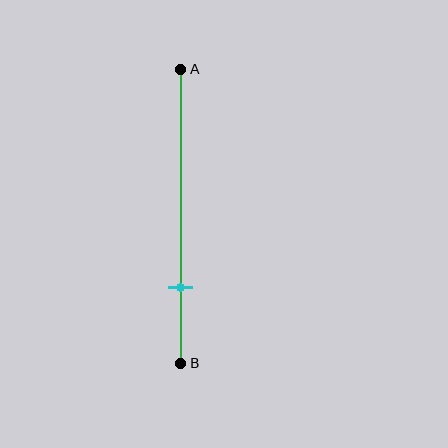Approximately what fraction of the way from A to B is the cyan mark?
The cyan mark is approximately 75% of the way from A to B.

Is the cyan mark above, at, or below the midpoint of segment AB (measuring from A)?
The cyan mark is below the midpoint of segment AB.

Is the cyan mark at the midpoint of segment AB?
No, the mark is at about 75% from A, not at the 50% midpoint.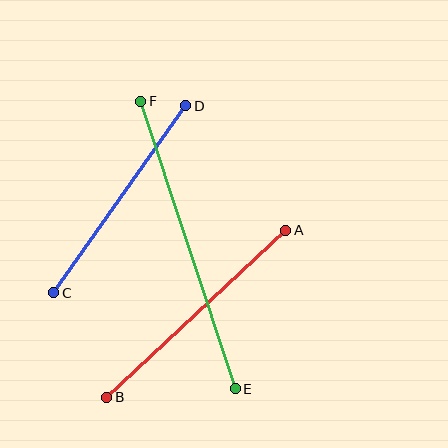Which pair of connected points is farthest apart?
Points E and F are farthest apart.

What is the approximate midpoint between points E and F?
The midpoint is at approximately (188, 245) pixels.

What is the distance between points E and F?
The distance is approximately 303 pixels.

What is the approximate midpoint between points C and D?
The midpoint is at approximately (120, 199) pixels.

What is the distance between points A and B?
The distance is approximately 245 pixels.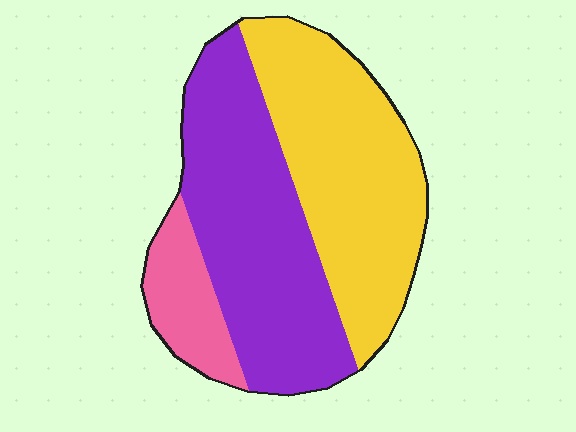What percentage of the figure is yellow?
Yellow takes up about two fifths (2/5) of the figure.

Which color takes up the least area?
Pink, at roughly 15%.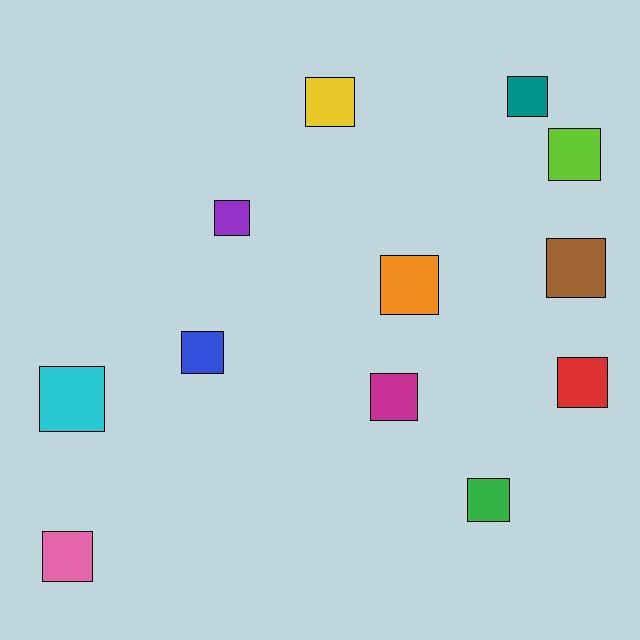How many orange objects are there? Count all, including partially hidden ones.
There is 1 orange object.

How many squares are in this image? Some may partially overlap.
There are 12 squares.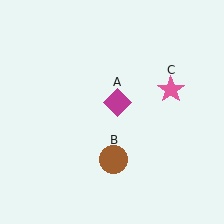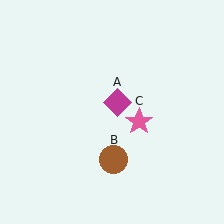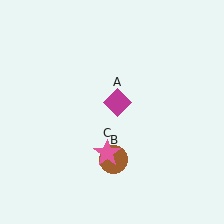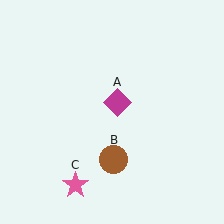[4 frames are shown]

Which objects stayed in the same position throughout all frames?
Magenta diamond (object A) and brown circle (object B) remained stationary.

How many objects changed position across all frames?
1 object changed position: pink star (object C).